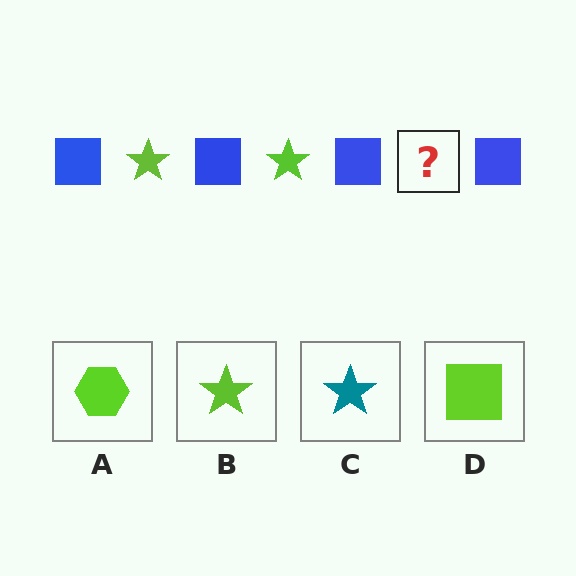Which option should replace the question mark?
Option B.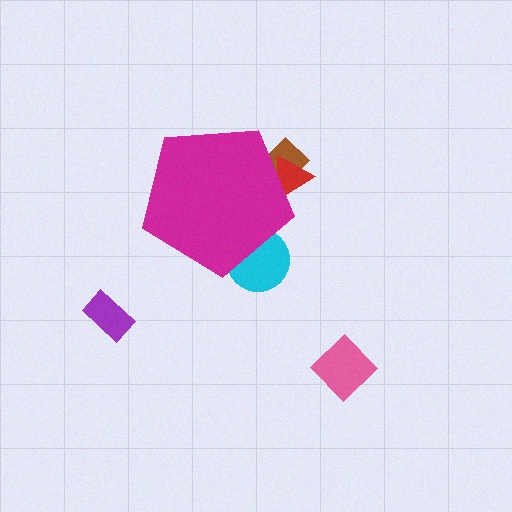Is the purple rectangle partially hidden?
No, the purple rectangle is fully visible.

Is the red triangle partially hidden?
Yes, the red triangle is partially hidden behind the magenta pentagon.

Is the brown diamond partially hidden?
Yes, the brown diamond is partially hidden behind the magenta pentagon.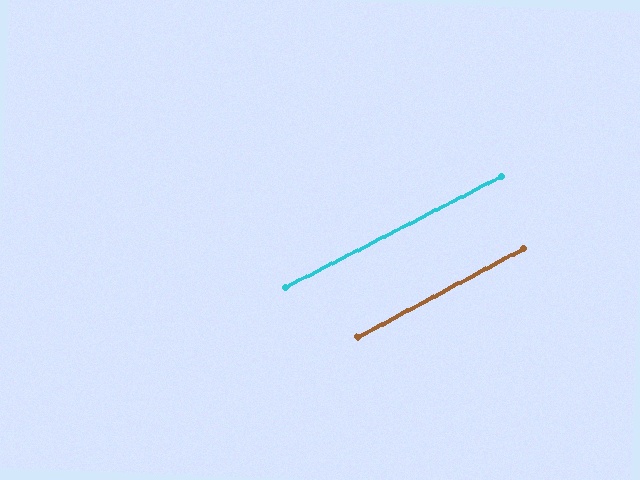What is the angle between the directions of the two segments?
Approximately 1 degree.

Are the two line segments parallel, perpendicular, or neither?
Parallel — their directions differ by only 1.1°.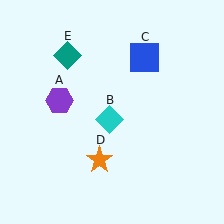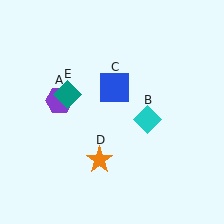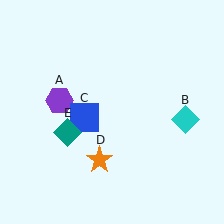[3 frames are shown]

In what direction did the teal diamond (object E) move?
The teal diamond (object E) moved down.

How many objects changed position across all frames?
3 objects changed position: cyan diamond (object B), blue square (object C), teal diamond (object E).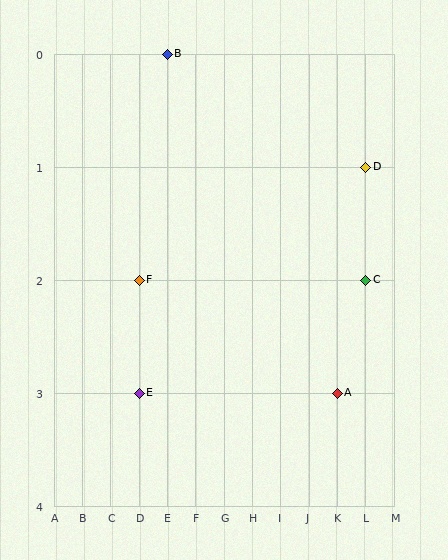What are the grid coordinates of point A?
Point A is at grid coordinates (K, 3).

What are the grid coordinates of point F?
Point F is at grid coordinates (D, 2).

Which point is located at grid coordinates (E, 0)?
Point B is at (E, 0).